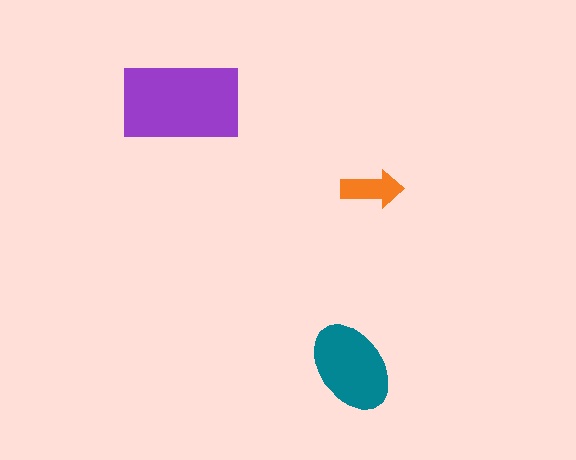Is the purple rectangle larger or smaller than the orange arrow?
Larger.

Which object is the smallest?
The orange arrow.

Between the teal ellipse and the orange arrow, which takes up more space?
The teal ellipse.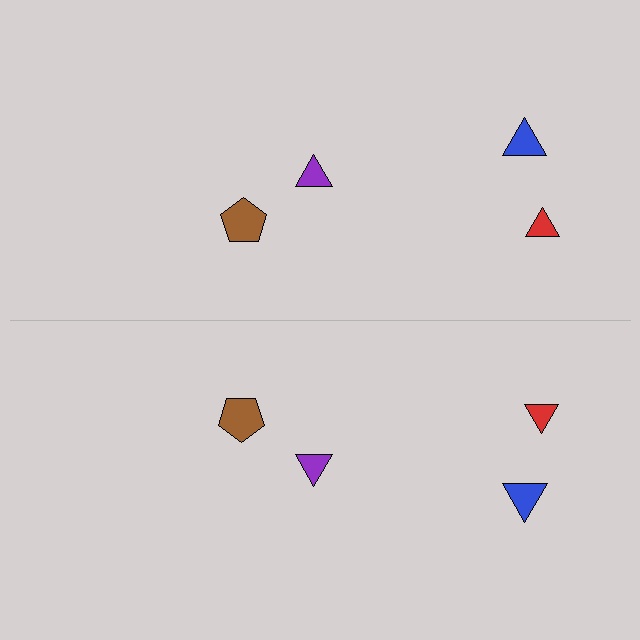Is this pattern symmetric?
Yes, this pattern has bilateral (reflection) symmetry.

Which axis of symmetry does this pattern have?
The pattern has a horizontal axis of symmetry running through the center of the image.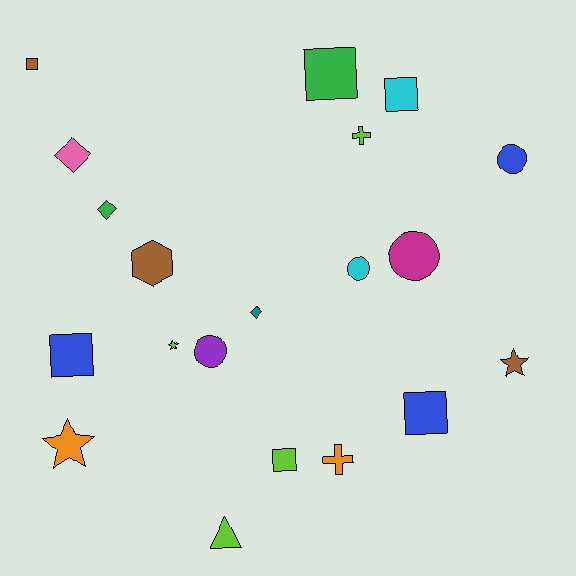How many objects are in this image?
There are 20 objects.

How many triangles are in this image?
There is 1 triangle.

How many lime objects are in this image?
There are 4 lime objects.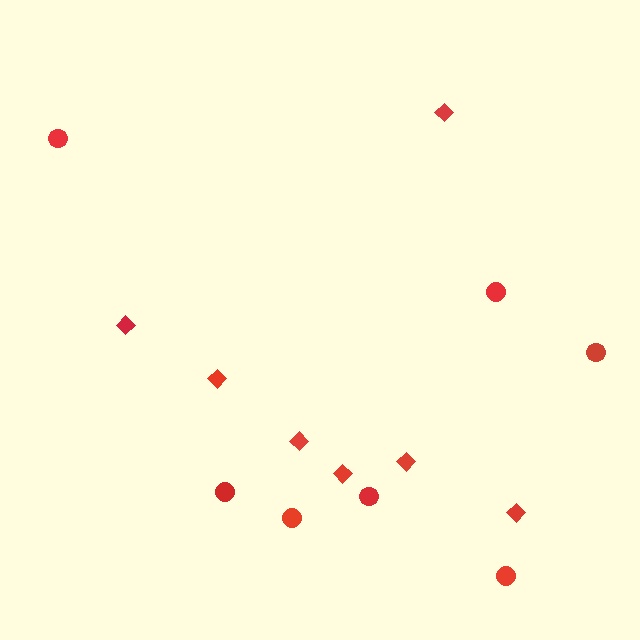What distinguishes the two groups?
There are 2 groups: one group of diamonds (7) and one group of circles (7).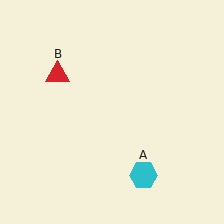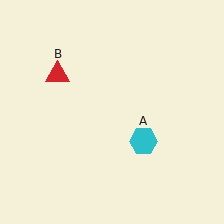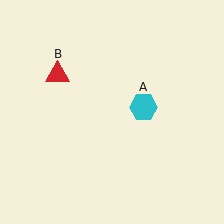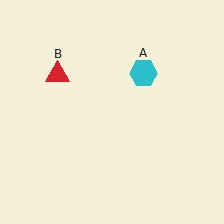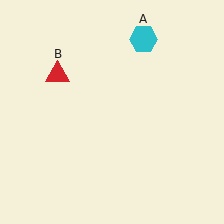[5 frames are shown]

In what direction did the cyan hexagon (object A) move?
The cyan hexagon (object A) moved up.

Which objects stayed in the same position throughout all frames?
Red triangle (object B) remained stationary.